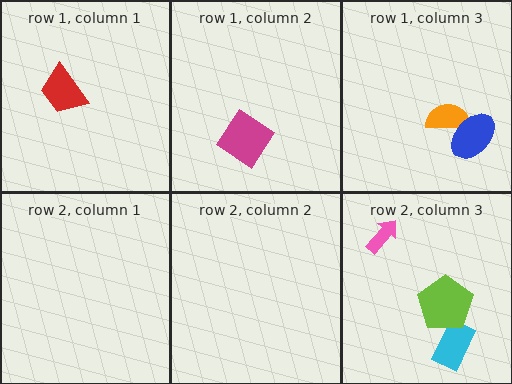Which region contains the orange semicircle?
The row 1, column 3 region.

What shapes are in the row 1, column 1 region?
The red trapezoid.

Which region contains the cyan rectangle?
The row 2, column 3 region.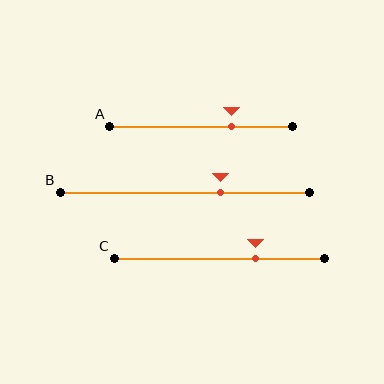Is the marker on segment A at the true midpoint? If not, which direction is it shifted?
No, the marker on segment A is shifted to the right by about 16% of the segment length.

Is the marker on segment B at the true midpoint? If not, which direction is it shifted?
No, the marker on segment B is shifted to the right by about 14% of the segment length.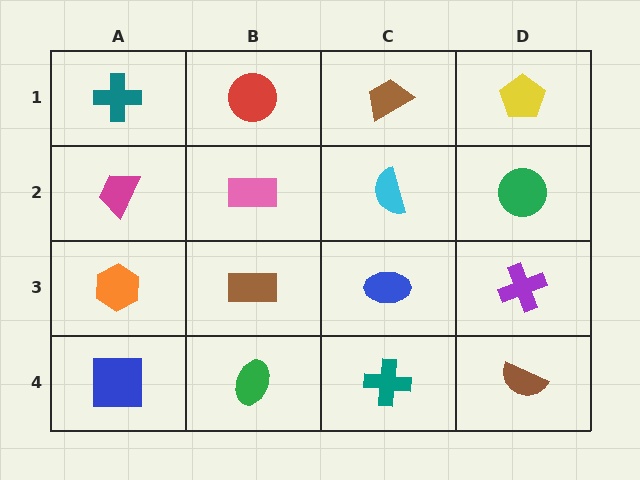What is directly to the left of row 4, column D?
A teal cross.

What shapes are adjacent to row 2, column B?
A red circle (row 1, column B), a brown rectangle (row 3, column B), a magenta trapezoid (row 2, column A), a cyan semicircle (row 2, column C).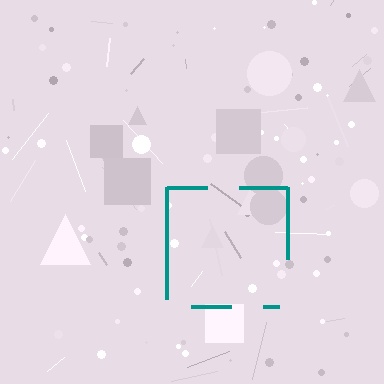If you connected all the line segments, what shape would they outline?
They would outline a square.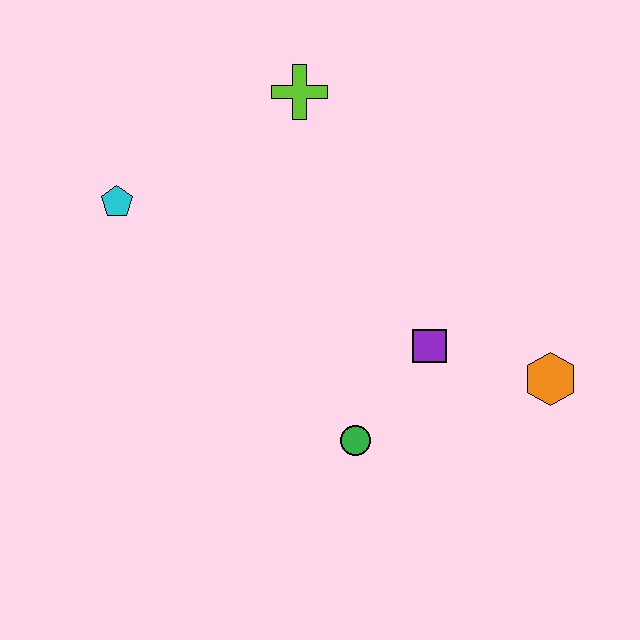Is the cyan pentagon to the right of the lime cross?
No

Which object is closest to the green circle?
The purple square is closest to the green circle.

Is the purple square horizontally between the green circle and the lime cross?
No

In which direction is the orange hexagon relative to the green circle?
The orange hexagon is to the right of the green circle.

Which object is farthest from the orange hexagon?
The cyan pentagon is farthest from the orange hexagon.